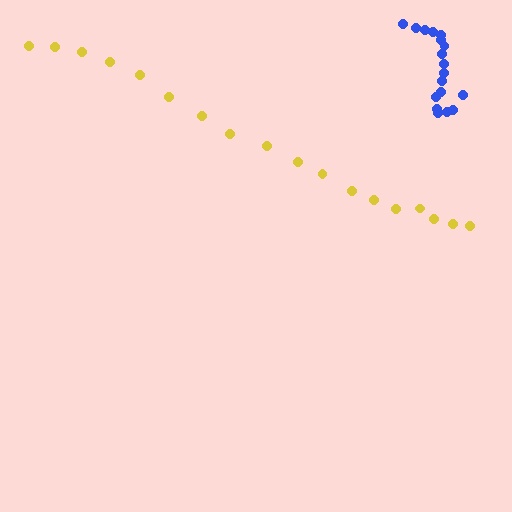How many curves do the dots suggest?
There are 2 distinct paths.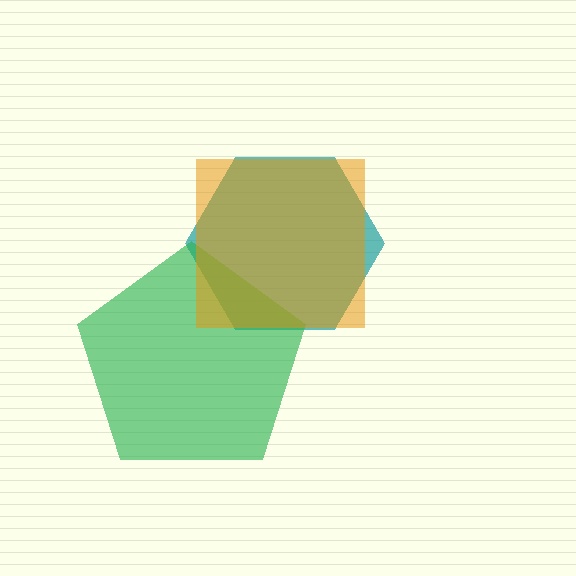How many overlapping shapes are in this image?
There are 3 overlapping shapes in the image.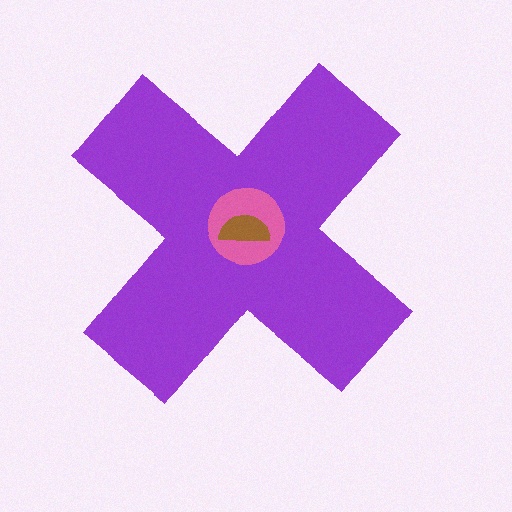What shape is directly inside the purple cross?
The pink circle.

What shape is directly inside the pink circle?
The brown semicircle.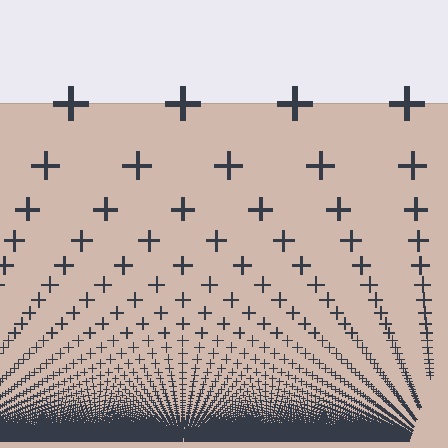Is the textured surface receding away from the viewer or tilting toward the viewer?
The surface appears to tilt toward the viewer. Texture elements get larger and sparser toward the top.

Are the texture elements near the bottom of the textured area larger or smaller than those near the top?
Smaller. The gradient is inverted — elements near the bottom are smaller and denser.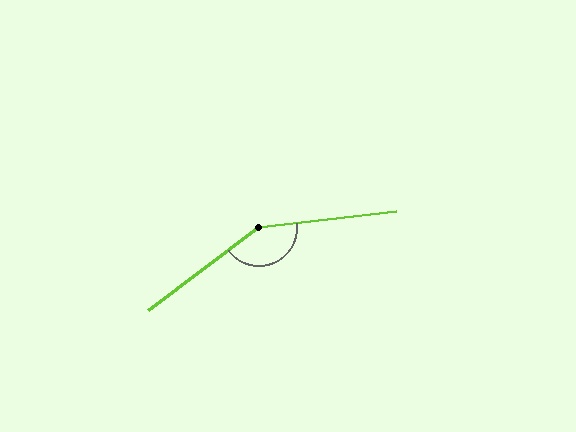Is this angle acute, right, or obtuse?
It is obtuse.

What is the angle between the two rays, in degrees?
Approximately 150 degrees.